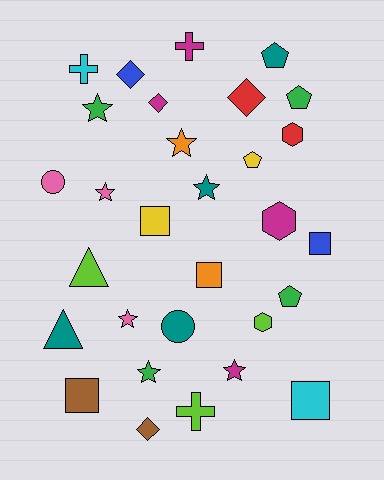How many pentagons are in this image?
There are 4 pentagons.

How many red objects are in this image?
There are 2 red objects.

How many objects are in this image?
There are 30 objects.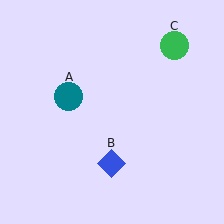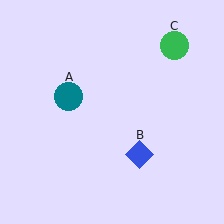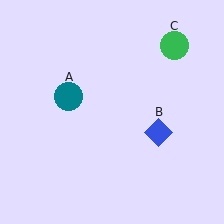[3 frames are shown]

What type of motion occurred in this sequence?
The blue diamond (object B) rotated counterclockwise around the center of the scene.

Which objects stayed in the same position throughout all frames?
Teal circle (object A) and green circle (object C) remained stationary.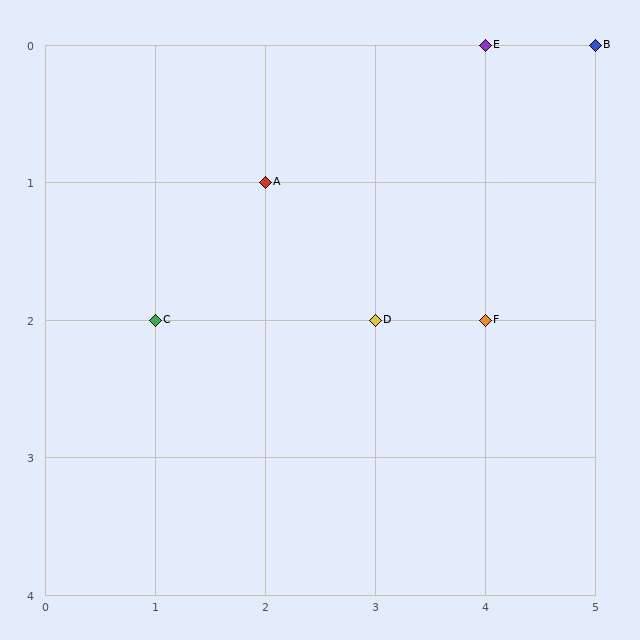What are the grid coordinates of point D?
Point D is at grid coordinates (3, 2).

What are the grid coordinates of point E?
Point E is at grid coordinates (4, 0).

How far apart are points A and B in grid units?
Points A and B are 3 columns and 1 row apart (about 3.2 grid units diagonally).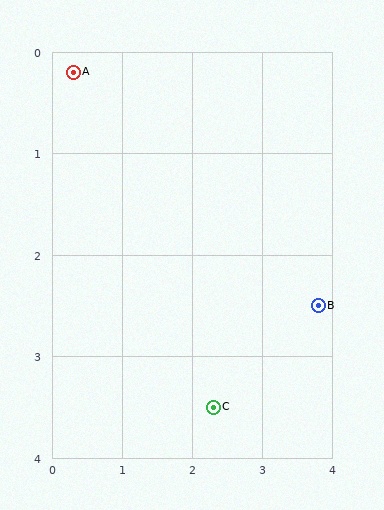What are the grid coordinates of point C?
Point C is at approximately (2.3, 3.5).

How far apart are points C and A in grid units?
Points C and A are about 3.9 grid units apart.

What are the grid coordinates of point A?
Point A is at approximately (0.3, 0.2).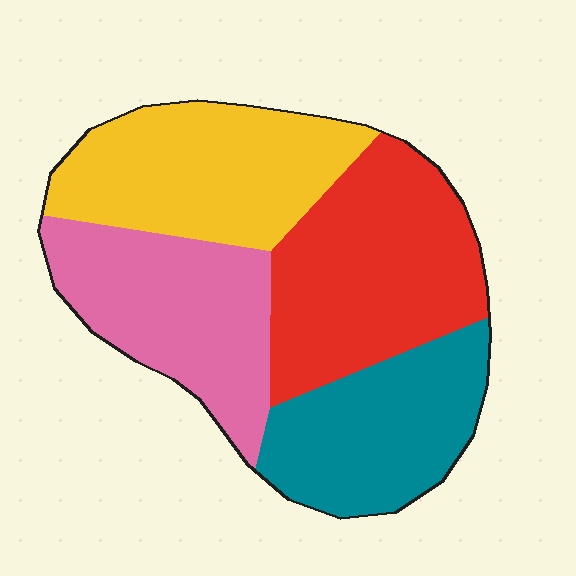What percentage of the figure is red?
Red covers around 30% of the figure.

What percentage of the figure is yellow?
Yellow takes up about one quarter (1/4) of the figure.